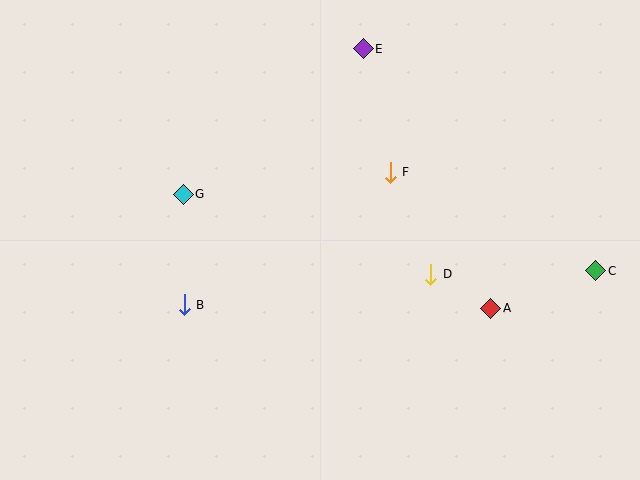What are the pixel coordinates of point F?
Point F is at (390, 172).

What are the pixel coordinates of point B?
Point B is at (184, 305).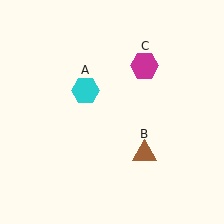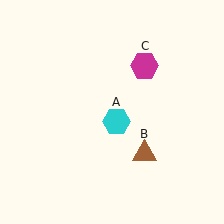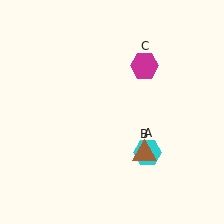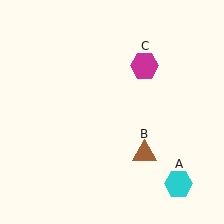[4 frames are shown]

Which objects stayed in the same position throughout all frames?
Brown triangle (object B) and magenta hexagon (object C) remained stationary.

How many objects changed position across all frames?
1 object changed position: cyan hexagon (object A).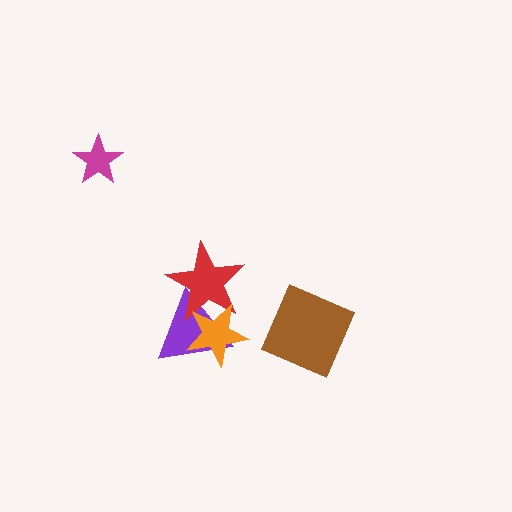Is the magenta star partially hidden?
No, no other shape covers it.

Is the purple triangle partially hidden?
Yes, it is partially covered by another shape.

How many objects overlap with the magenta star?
0 objects overlap with the magenta star.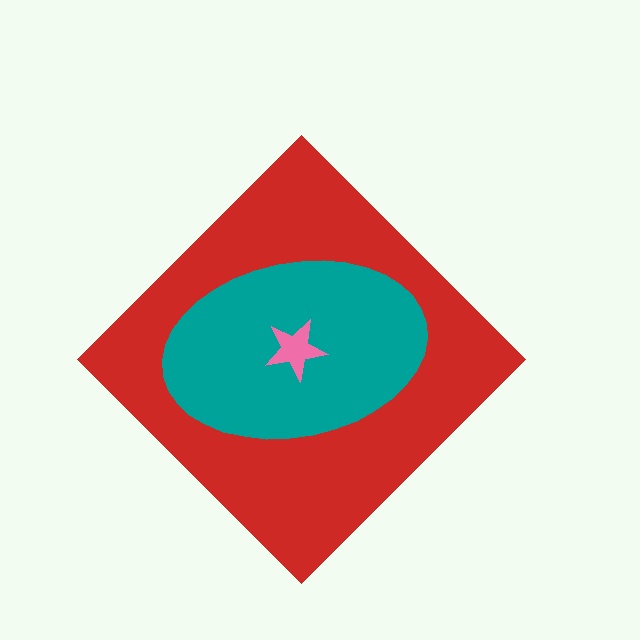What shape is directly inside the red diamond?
The teal ellipse.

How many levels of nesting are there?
3.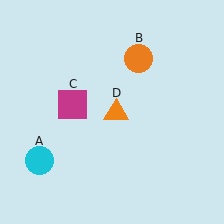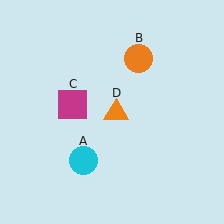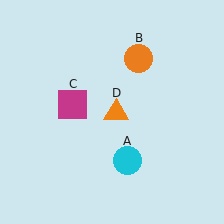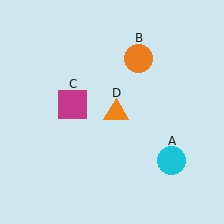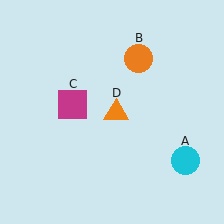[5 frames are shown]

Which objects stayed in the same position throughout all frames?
Orange circle (object B) and magenta square (object C) and orange triangle (object D) remained stationary.